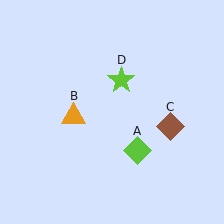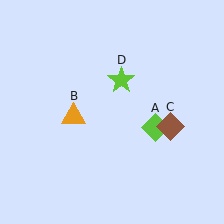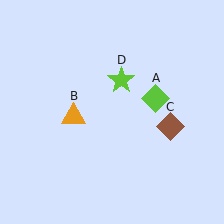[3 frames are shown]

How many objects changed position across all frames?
1 object changed position: lime diamond (object A).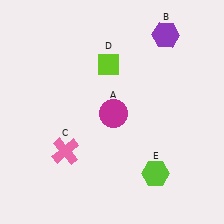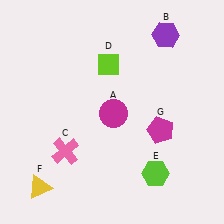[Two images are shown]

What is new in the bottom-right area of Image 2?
A magenta pentagon (G) was added in the bottom-right area of Image 2.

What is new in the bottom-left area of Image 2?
A yellow triangle (F) was added in the bottom-left area of Image 2.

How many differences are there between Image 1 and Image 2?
There are 2 differences between the two images.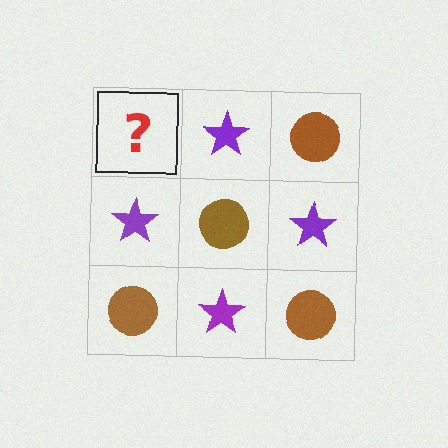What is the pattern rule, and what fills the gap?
The rule is that it alternates brown circle and purple star in a checkerboard pattern. The gap should be filled with a brown circle.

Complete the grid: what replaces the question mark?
The question mark should be replaced with a brown circle.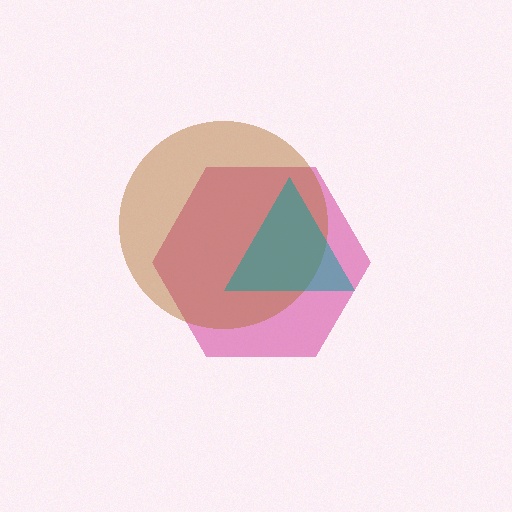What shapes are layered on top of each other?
The layered shapes are: a magenta hexagon, a brown circle, a teal triangle.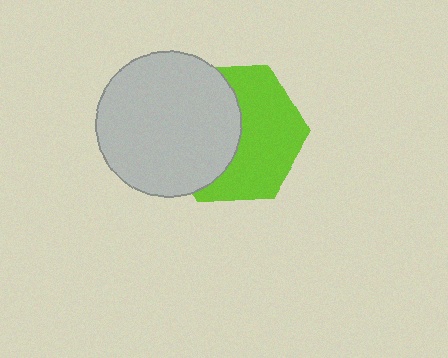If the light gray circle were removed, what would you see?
You would see the complete lime hexagon.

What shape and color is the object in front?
The object in front is a light gray circle.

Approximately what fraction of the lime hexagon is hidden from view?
Roughly 46% of the lime hexagon is hidden behind the light gray circle.